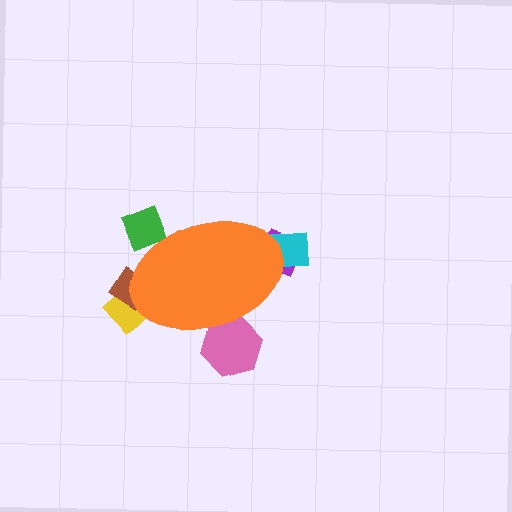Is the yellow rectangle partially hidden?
Yes, the yellow rectangle is partially hidden behind the orange ellipse.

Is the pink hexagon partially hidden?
Yes, the pink hexagon is partially hidden behind the orange ellipse.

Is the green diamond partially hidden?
Yes, the green diamond is partially hidden behind the orange ellipse.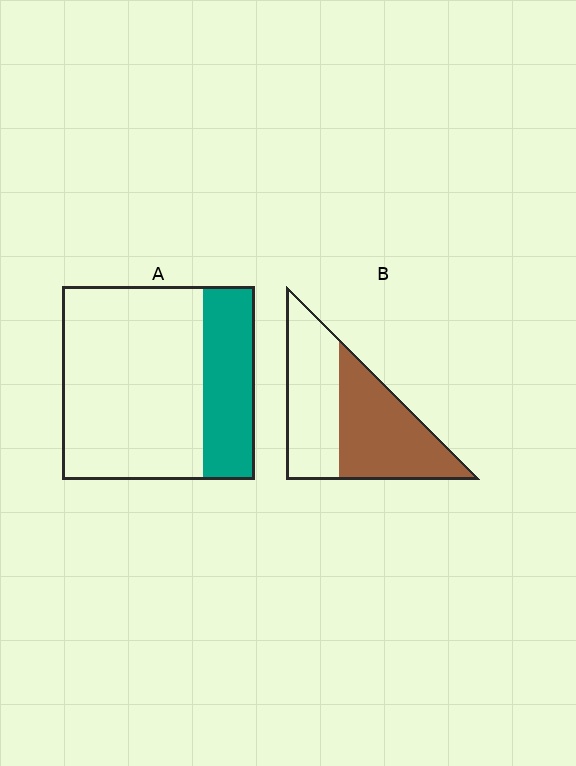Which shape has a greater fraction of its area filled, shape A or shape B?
Shape B.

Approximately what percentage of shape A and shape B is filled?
A is approximately 25% and B is approximately 55%.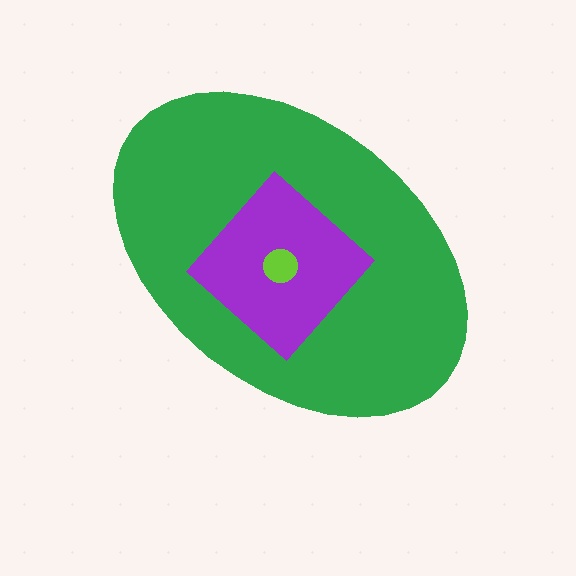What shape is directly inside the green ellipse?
The purple diamond.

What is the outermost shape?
The green ellipse.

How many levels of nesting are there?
3.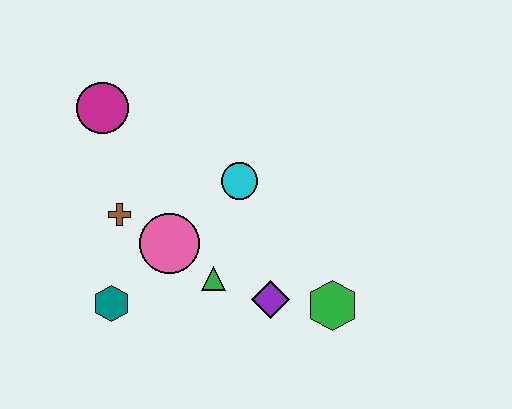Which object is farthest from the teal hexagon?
The green hexagon is farthest from the teal hexagon.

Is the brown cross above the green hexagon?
Yes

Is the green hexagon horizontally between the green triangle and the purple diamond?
No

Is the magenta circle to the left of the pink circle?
Yes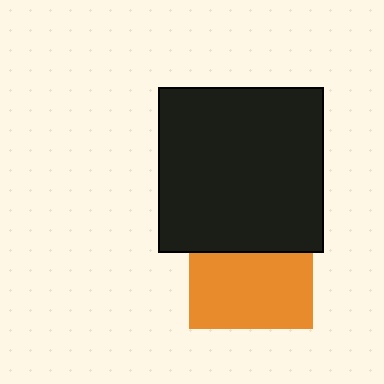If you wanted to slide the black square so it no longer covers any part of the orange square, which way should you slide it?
Slide it up — that is the most direct way to separate the two shapes.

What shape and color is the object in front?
The object in front is a black square.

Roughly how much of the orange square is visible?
About half of it is visible (roughly 61%).